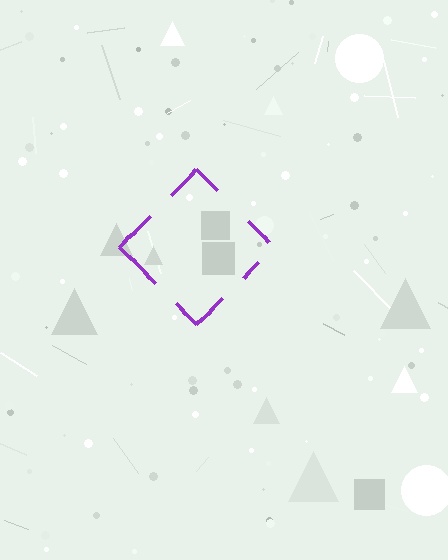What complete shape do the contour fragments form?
The contour fragments form a diamond.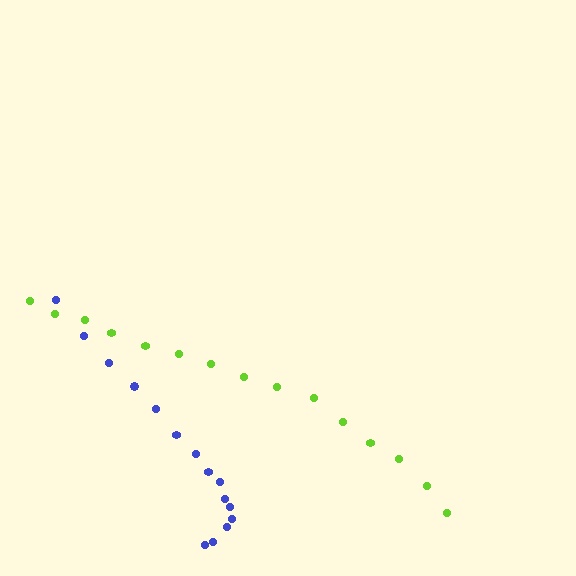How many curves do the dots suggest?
There are 2 distinct paths.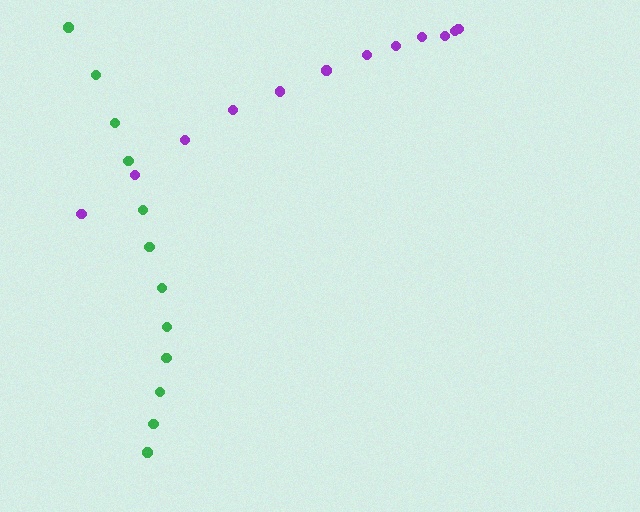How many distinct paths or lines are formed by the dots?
There are 2 distinct paths.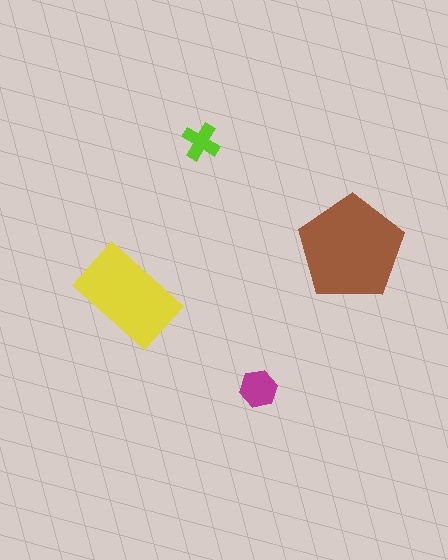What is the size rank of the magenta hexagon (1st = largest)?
3rd.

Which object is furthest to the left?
The yellow rectangle is leftmost.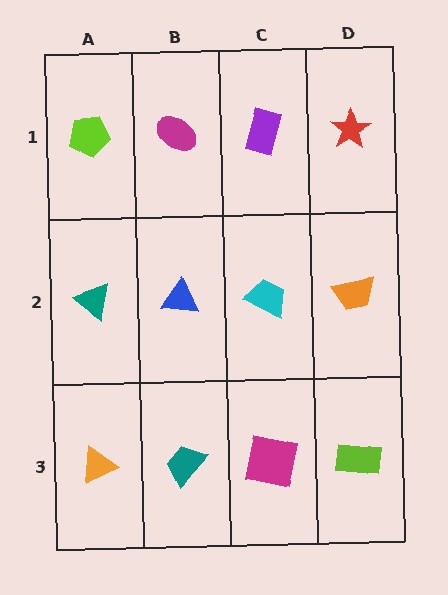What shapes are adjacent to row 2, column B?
A magenta ellipse (row 1, column B), a teal trapezoid (row 3, column B), a teal triangle (row 2, column A), a cyan trapezoid (row 2, column C).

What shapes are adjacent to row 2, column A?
A lime pentagon (row 1, column A), an orange triangle (row 3, column A), a blue triangle (row 2, column B).